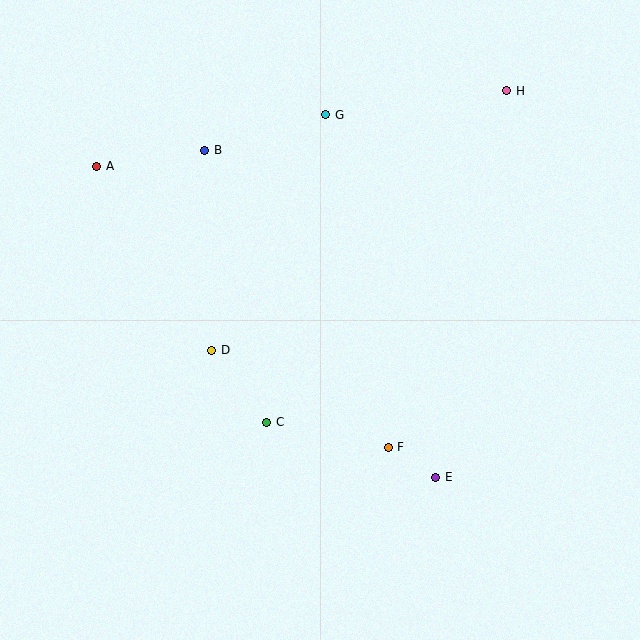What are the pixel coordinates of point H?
Point H is at (507, 91).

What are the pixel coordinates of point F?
Point F is at (388, 447).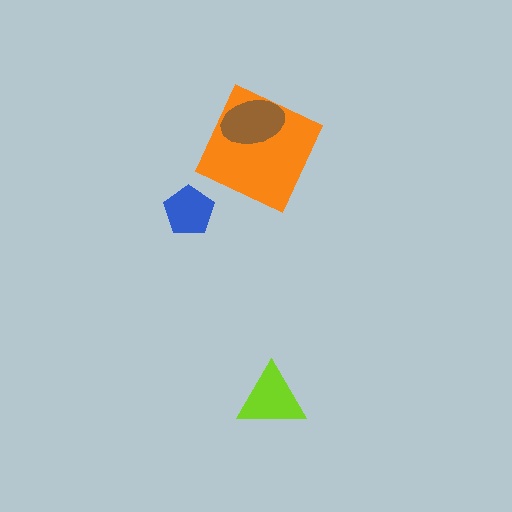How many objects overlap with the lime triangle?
0 objects overlap with the lime triangle.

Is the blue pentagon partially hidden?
No, no other shape covers it.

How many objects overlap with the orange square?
1 object overlaps with the orange square.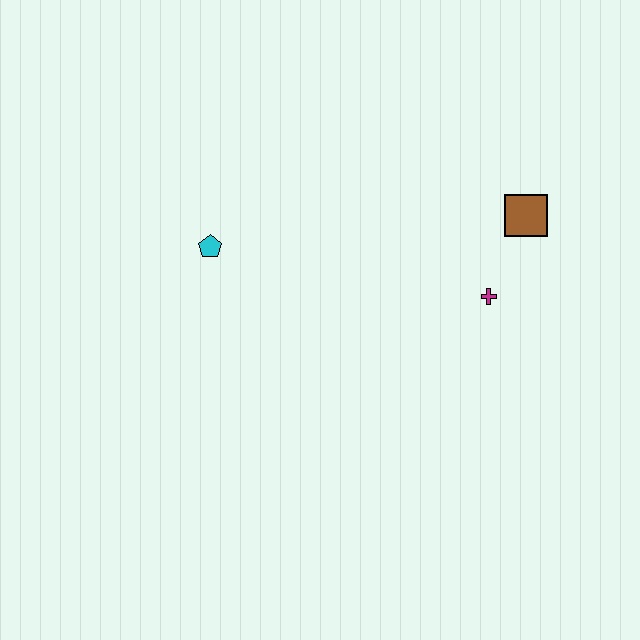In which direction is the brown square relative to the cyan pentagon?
The brown square is to the right of the cyan pentagon.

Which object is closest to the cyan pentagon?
The magenta cross is closest to the cyan pentagon.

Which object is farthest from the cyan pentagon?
The brown square is farthest from the cyan pentagon.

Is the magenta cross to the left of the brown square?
Yes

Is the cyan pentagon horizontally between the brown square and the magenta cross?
No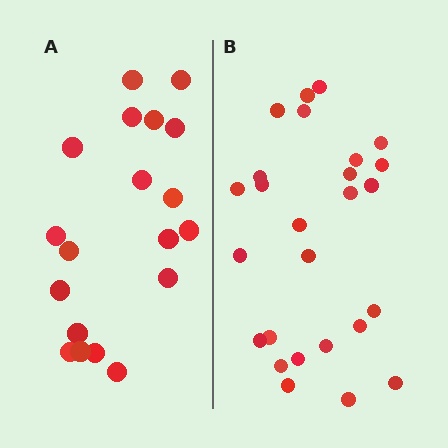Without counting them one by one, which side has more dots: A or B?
Region B (the right region) has more dots.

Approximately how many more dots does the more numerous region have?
Region B has roughly 8 or so more dots than region A.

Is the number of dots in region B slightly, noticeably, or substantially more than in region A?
Region B has noticeably more, but not dramatically so. The ratio is roughly 1.4 to 1.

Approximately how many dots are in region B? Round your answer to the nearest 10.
About 30 dots. (The exact count is 26, which rounds to 30.)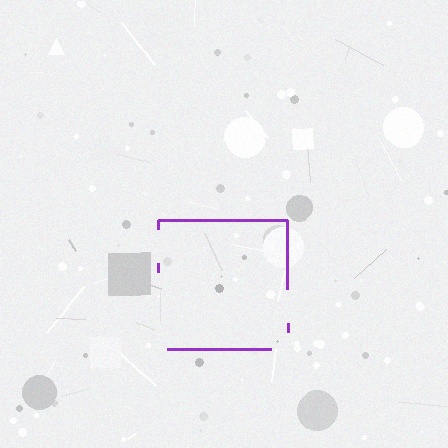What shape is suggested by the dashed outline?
The dashed outline suggests a square.